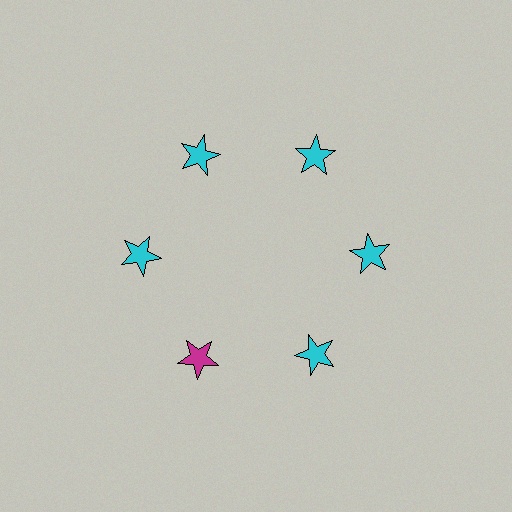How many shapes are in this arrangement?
There are 6 shapes arranged in a ring pattern.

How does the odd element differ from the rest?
It has a different color: magenta instead of cyan.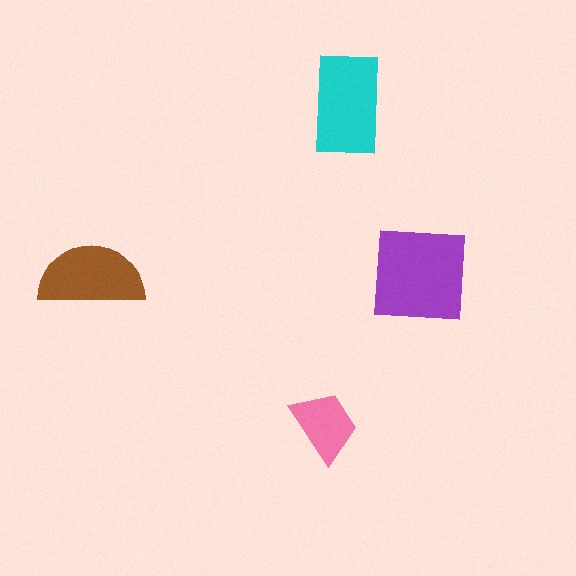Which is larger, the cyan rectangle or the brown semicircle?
The cyan rectangle.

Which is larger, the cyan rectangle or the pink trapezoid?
The cyan rectangle.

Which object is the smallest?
The pink trapezoid.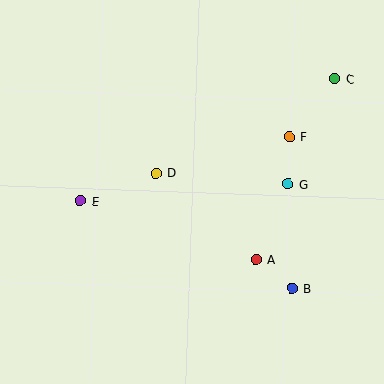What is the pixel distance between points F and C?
The distance between F and C is 74 pixels.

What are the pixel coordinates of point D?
Point D is at (156, 173).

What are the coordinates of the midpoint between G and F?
The midpoint between G and F is at (288, 161).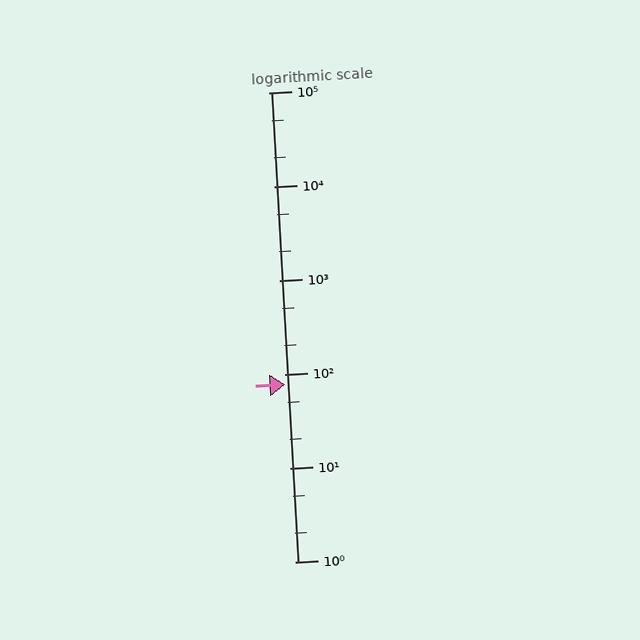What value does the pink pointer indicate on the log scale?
The pointer indicates approximately 77.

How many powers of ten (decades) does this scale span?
The scale spans 5 decades, from 1 to 100000.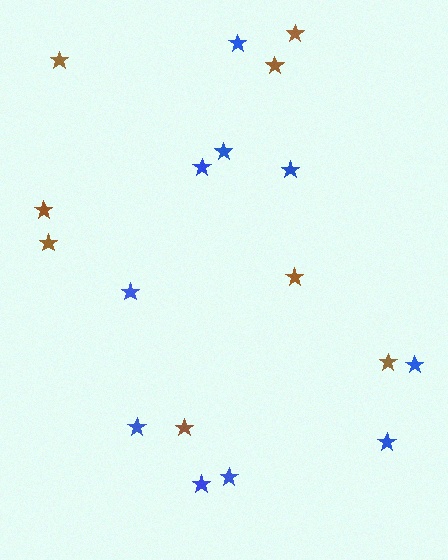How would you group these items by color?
There are 2 groups: one group of blue stars (10) and one group of brown stars (8).